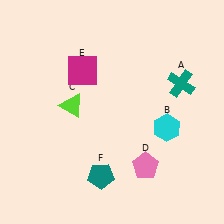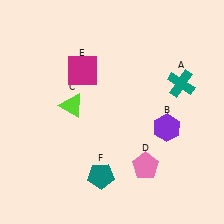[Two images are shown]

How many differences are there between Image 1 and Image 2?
There is 1 difference between the two images.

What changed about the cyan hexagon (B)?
In Image 1, B is cyan. In Image 2, it changed to purple.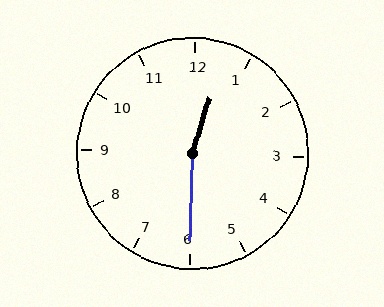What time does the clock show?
12:30.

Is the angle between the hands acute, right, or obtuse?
It is obtuse.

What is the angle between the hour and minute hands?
Approximately 165 degrees.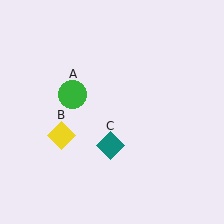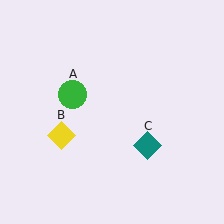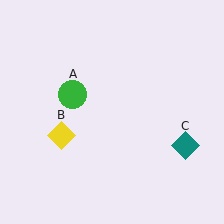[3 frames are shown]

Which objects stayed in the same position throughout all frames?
Green circle (object A) and yellow diamond (object B) remained stationary.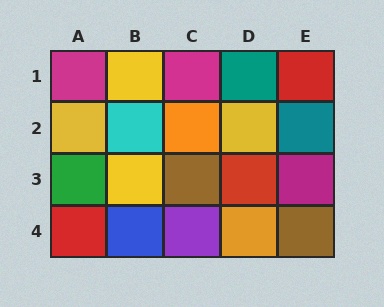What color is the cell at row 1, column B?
Yellow.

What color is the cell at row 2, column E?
Teal.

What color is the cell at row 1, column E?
Red.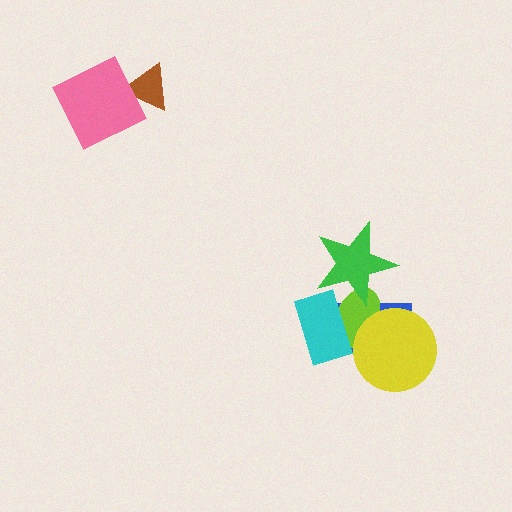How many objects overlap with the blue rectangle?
4 objects overlap with the blue rectangle.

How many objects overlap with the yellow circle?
2 objects overlap with the yellow circle.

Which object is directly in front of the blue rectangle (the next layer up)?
The lime ellipse is directly in front of the blue rectangle.